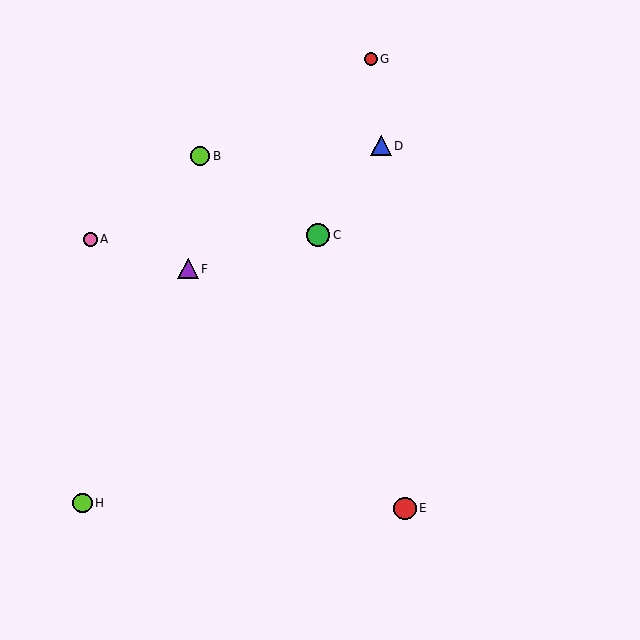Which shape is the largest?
The green circle (labeled C) is the largest.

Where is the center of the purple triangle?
The center of the purple triangle is at (188, 269).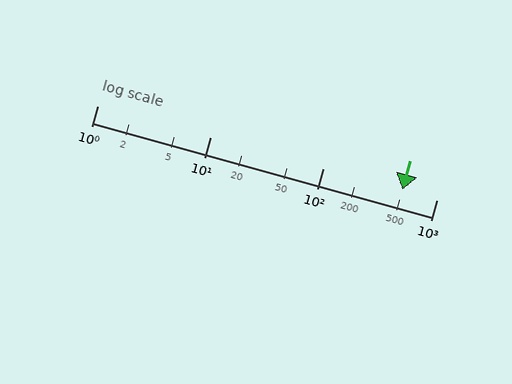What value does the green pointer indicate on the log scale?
The pointer indicates approximately 500.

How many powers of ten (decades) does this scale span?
The scale spans 3 decades, from 1 to 1000.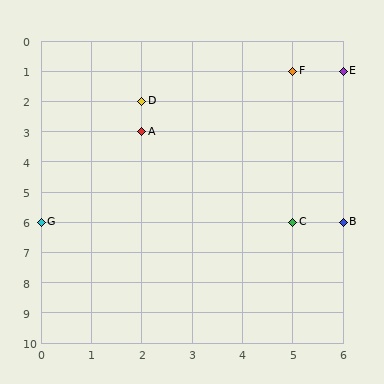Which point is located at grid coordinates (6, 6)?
Point B is at (6, 6).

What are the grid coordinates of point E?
Point E is at grid coordinates (6, 1).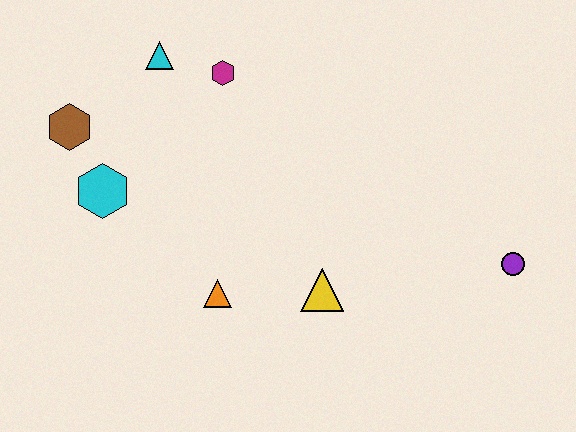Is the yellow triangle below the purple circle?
Yes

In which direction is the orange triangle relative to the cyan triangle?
The orange triangle is below the cyan triangle.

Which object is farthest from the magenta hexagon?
The purple circle is farthest from the magenta hexagon.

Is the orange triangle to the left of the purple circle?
Yes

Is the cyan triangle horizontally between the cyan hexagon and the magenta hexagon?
Yes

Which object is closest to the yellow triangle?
The orange triangle is closest to the yellow triangle.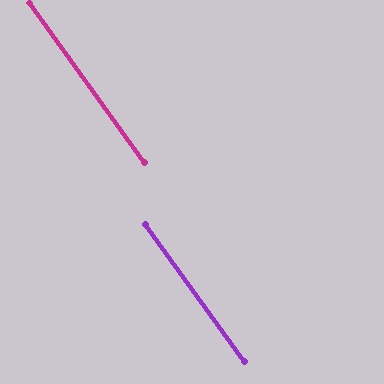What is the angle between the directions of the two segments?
Approximately 0 degrees.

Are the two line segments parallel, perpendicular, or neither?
Parallel — their directions differ by only 0.3°.